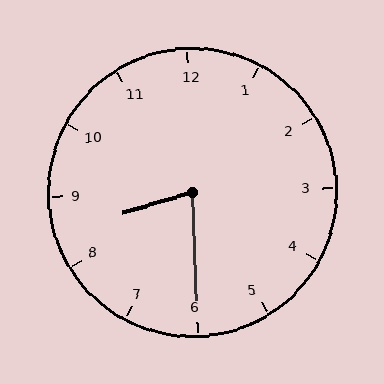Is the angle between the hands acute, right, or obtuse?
It is acute.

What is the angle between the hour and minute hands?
Approximately 75 degrees.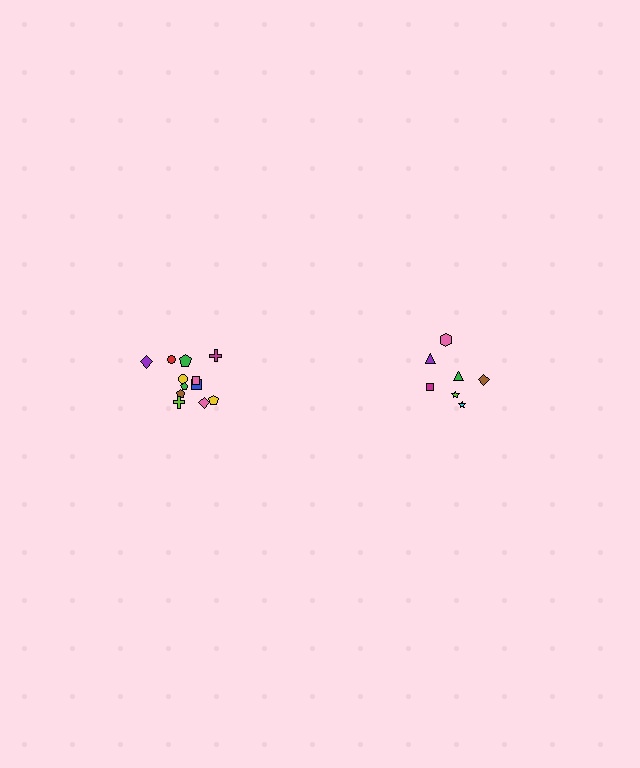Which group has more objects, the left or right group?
The left group.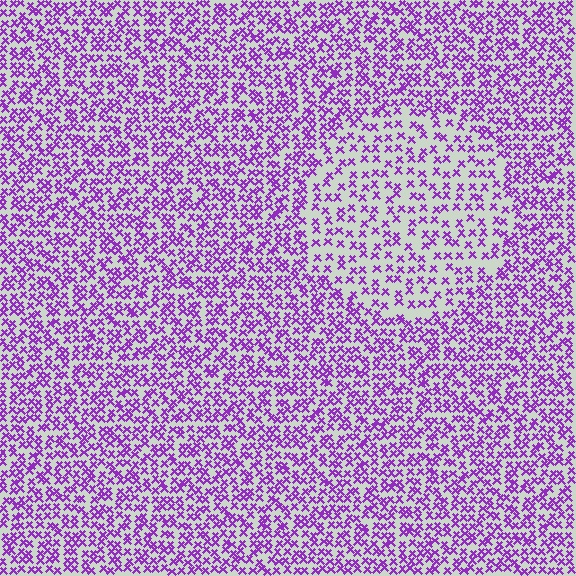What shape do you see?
I see a circle.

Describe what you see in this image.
The image contains small purple elements arranged at two different densities. A circle-shaped region is visible where the elements are less densely packed than the surrounding area.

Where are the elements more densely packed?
The elements are more densely packed outside the circle boundary.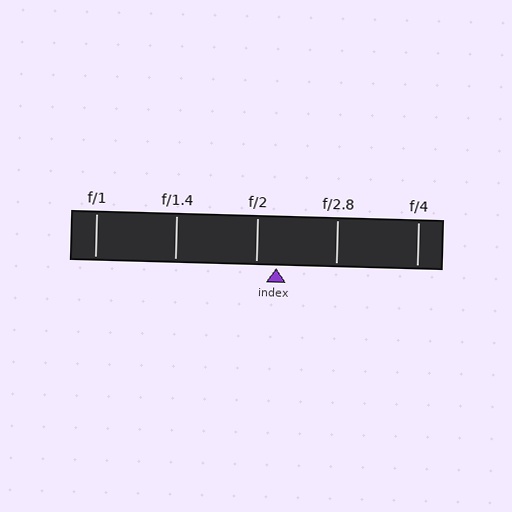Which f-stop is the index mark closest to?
The index mark is closest to f/2.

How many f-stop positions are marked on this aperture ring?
There are 5 f-stop positions marked.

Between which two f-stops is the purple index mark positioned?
The index mark is between f/2 and f/2.8.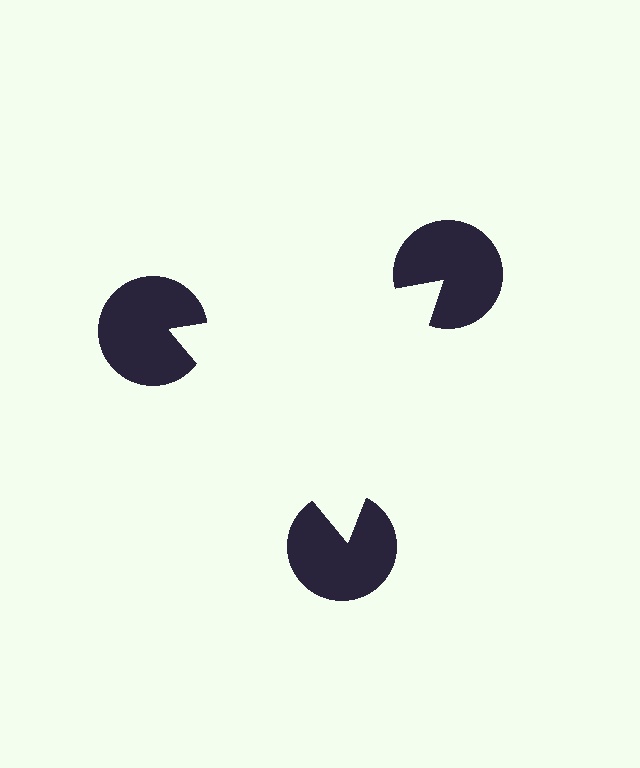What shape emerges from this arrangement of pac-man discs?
An illusory triangle — its edges are inferred from the aligned wedge cuts in the pac-man discs, not physically drawn.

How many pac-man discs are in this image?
There are 3 — one at each vertex of the illusory triangle.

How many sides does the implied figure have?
3 sides.